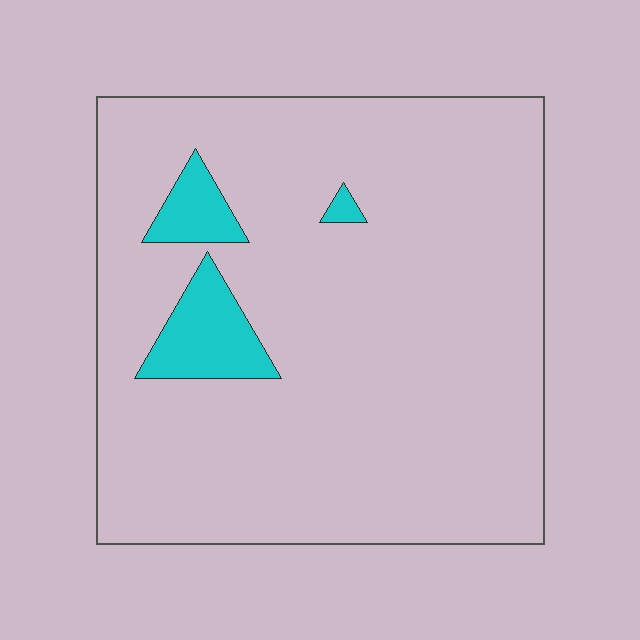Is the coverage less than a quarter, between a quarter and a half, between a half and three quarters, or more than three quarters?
Less than a quarter.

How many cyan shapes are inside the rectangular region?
3.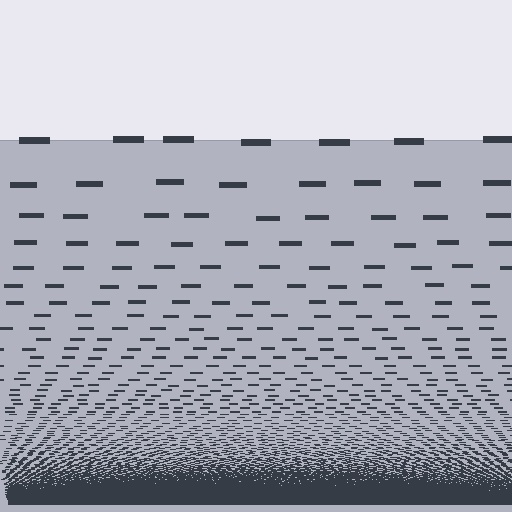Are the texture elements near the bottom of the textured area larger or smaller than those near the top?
Smaller. The gradient is inverted — elements near the bottom are smaller and denser.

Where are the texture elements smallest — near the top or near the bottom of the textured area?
Near the bottom.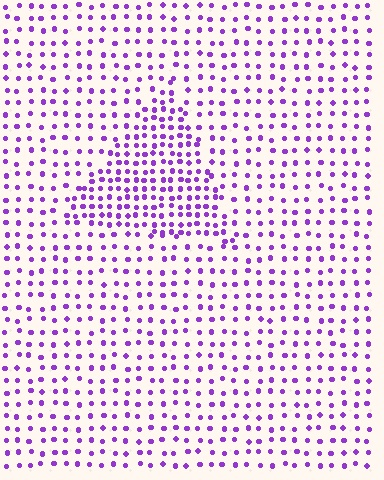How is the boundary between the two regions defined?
The boundary is defined by a change in element density (approximately 1.9x ratio). All elements are the same color, size, and shape.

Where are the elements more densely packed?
The elements are more densely packed inside the triangle boundary.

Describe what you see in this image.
The image contains small purple elements arranged at two different densities. A triangle-shaped region is visible where the elements are more densely packed than the surrounding area.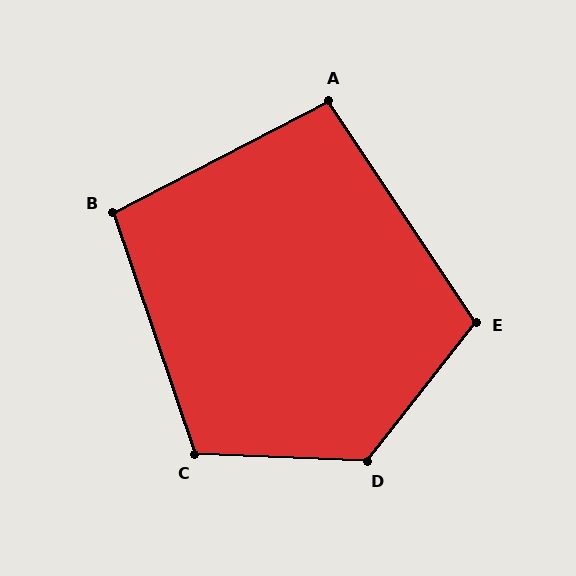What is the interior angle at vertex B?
Approximately 99 degrees (obtuse).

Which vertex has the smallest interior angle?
A, at approximately 96 degrees.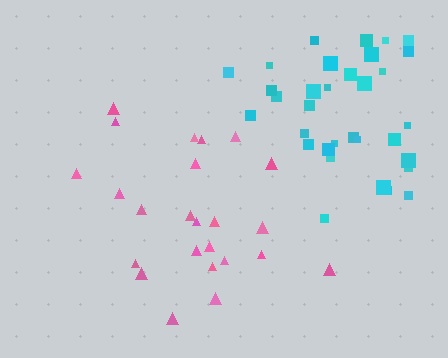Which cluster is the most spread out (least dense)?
Pink.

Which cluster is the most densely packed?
Cyan.